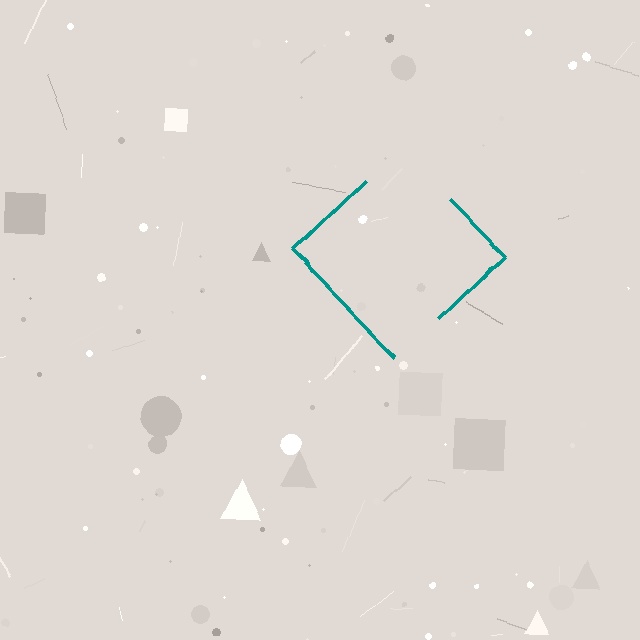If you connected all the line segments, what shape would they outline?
They would outline a diamond.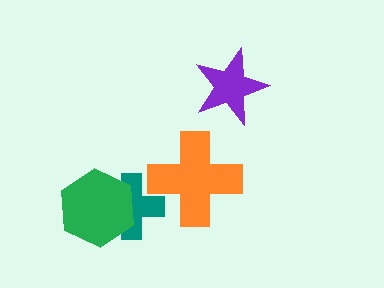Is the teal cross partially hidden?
Yes, it is partially covered by another shape.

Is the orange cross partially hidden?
No, no other shape covers it.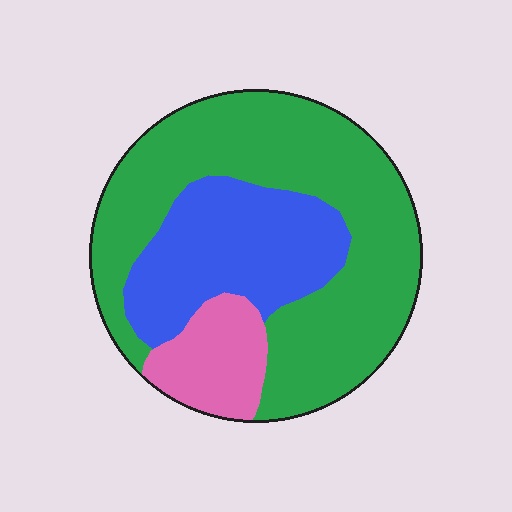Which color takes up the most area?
Green, at roughly 60%.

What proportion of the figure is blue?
Blue covers roughly 30% of the figure.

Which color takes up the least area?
Pink, at roughly 15%.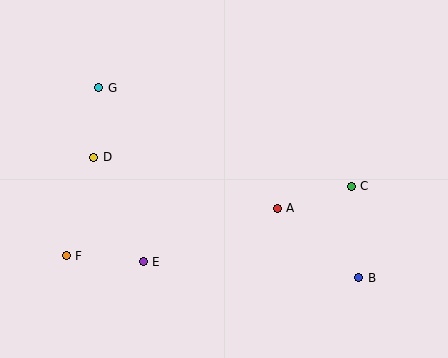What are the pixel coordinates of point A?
Point A is at (277, 208).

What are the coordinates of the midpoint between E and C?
The midpoint between E and C is at (247, 224).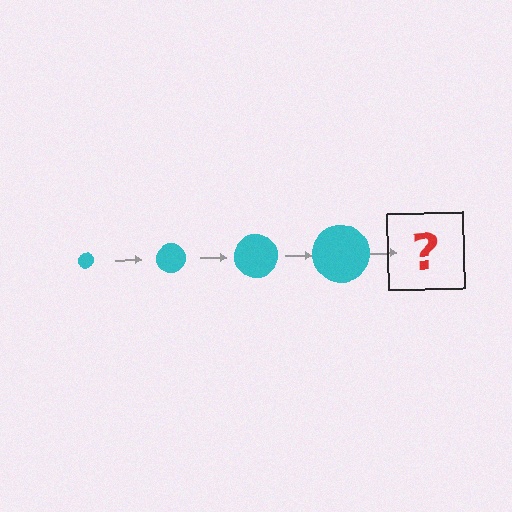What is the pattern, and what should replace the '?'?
The pattern is that the circle gets progressively larger each step. The '?' should be a cyan circle, larger than the previous one.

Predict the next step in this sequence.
The next step is a cyan circle, larger than the previous one.